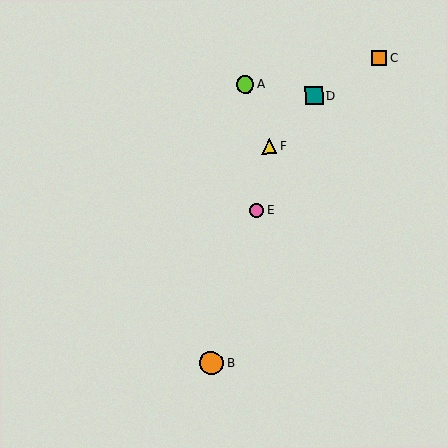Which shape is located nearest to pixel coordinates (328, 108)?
The teal square (labeled D) at (314, 96) is nearest to that location.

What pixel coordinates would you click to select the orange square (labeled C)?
Click at (379, 58) to select the orange square C.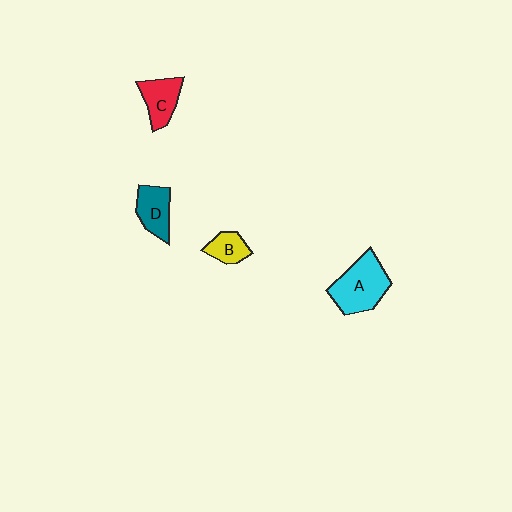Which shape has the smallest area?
Shape B (yellow).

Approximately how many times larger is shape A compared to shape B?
Approximately 2.3 times.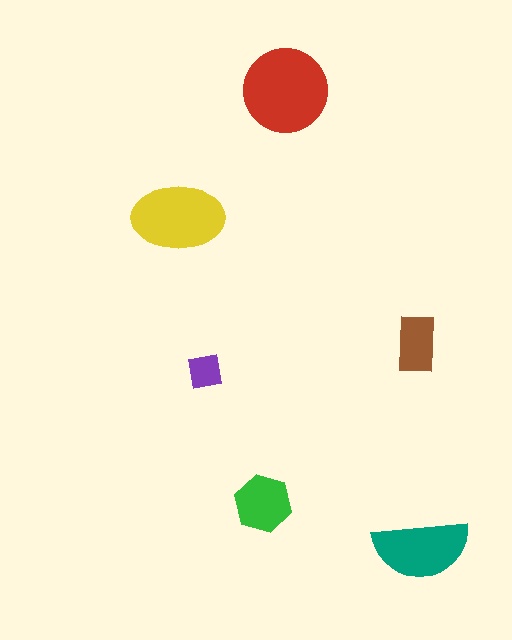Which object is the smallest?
The purple square.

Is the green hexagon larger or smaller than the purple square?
Larger.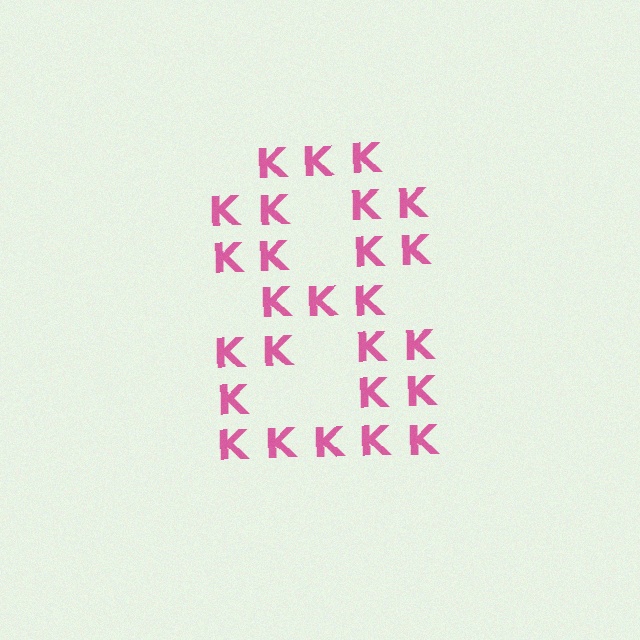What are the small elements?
The small elements are letter K's.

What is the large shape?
The large shape is the digit 8.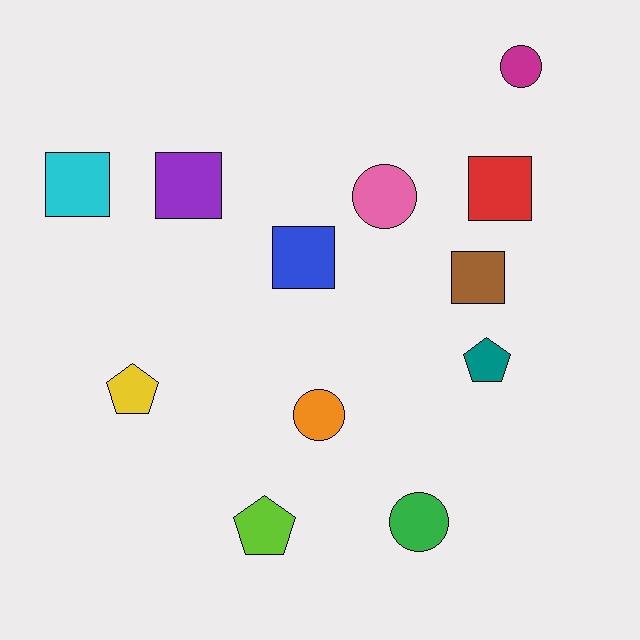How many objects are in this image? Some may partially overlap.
There are 12 objects.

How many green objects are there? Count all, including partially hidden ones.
There is 1 green object.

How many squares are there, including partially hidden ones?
There are 5 squares.